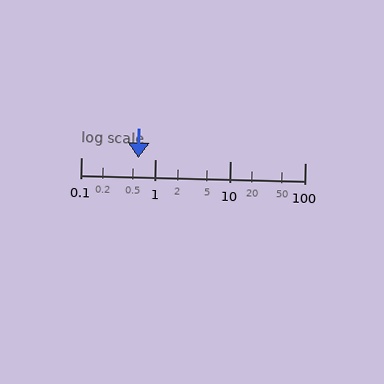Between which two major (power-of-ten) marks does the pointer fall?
The pointer is between 0.1 and 1.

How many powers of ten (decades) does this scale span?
The scale spans 3 decades, from 0.1 to 100.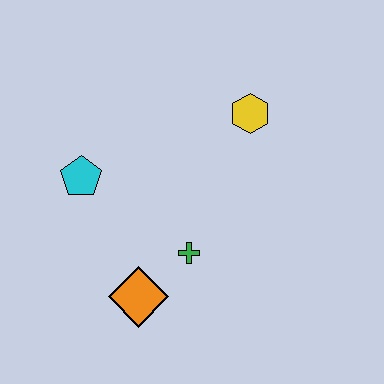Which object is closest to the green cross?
The orange diamond is closest to the green cross.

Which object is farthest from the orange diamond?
The yellow hexagon is farthest from the orange diamond.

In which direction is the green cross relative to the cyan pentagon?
The green cross is to the right of the cyan pentagon.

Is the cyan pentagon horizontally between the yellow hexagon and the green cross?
No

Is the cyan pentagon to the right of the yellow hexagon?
No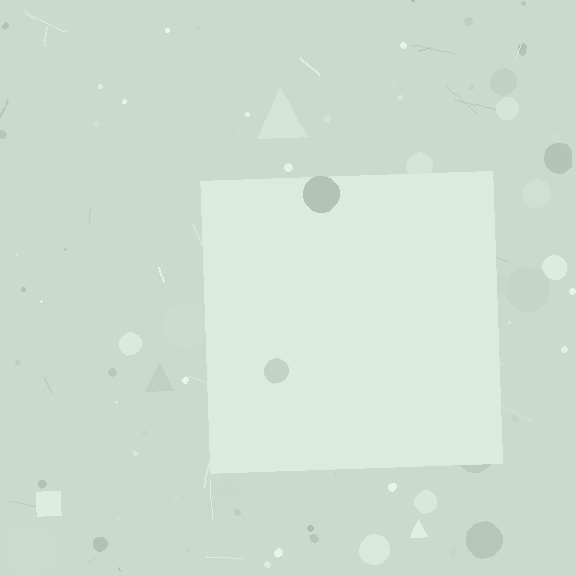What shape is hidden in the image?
A square is hidden in the image.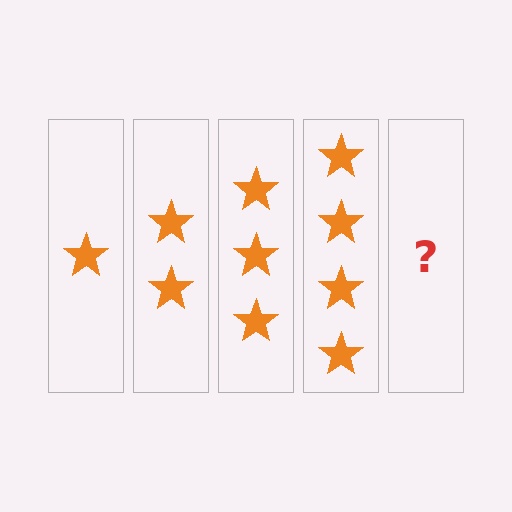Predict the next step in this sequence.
The next step is 5 stars.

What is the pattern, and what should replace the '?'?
The pattern is that each step adds one more star. The '?' should be 5 stars.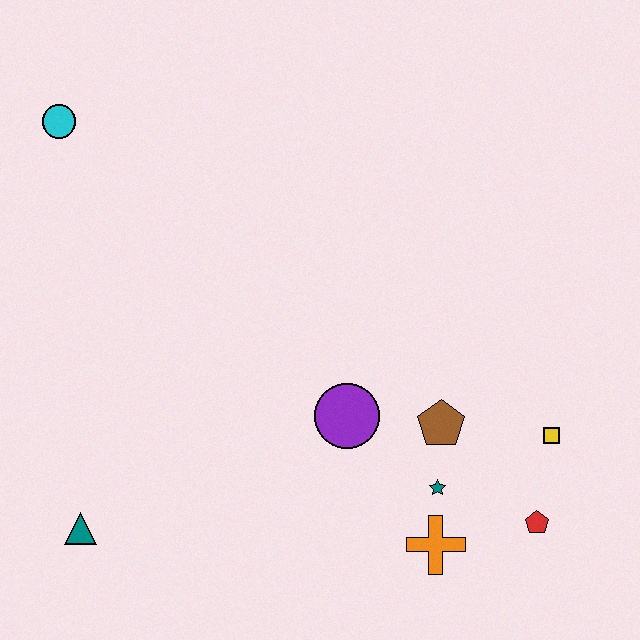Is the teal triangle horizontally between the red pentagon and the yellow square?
No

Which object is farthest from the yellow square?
The cyan circle is farthest from the yellow square.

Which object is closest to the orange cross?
The teal star is closest to the orange cross.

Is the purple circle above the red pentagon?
Yes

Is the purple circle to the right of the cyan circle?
Yes